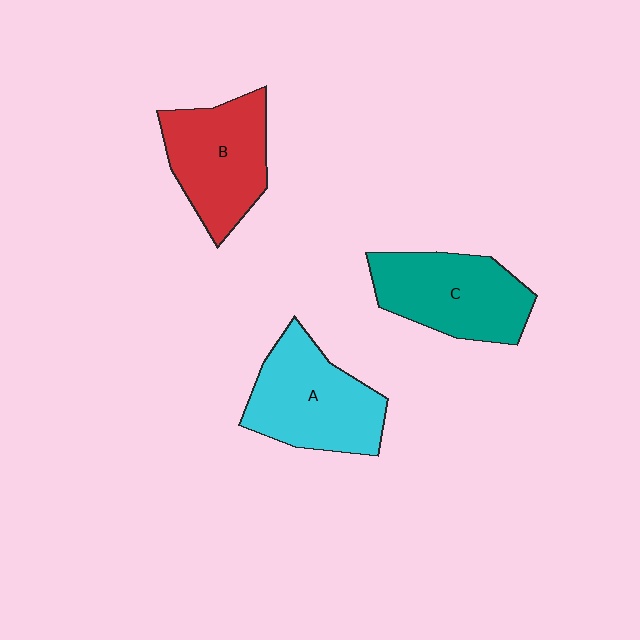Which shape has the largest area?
Shape A (cyan).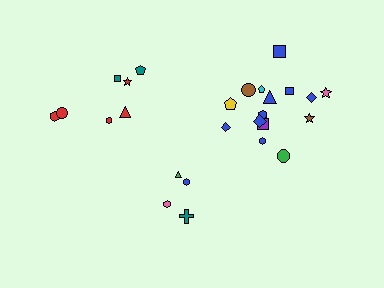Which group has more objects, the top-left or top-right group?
The top-right group.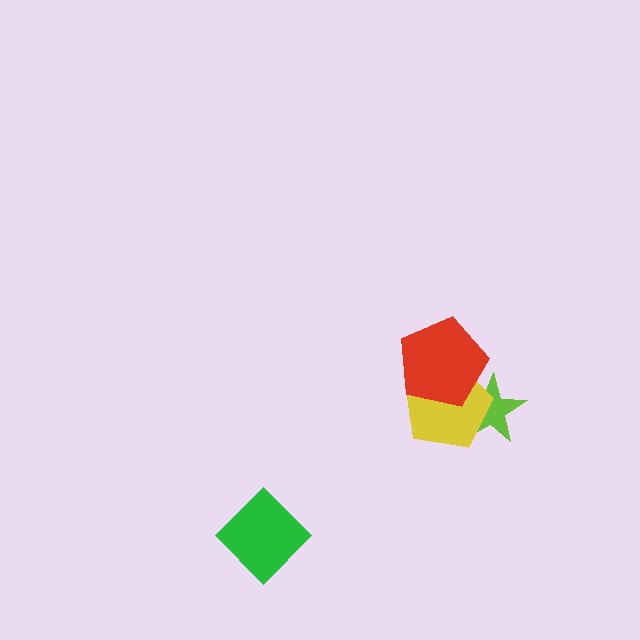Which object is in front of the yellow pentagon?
The red pentagon is in front of the yellow pentagon.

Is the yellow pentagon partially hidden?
Yes, it is partially covered by another shape.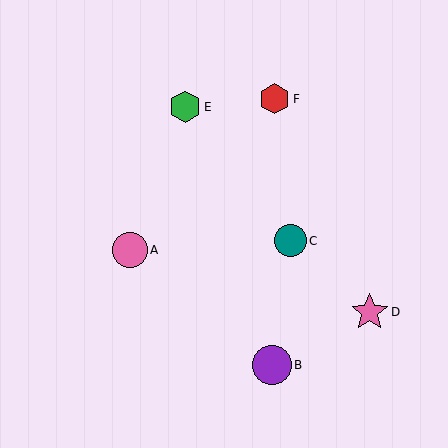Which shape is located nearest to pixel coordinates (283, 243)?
The teal circle (labeled C) at (290, 241) is nearest to that location.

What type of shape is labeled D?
Shape D is a pink star.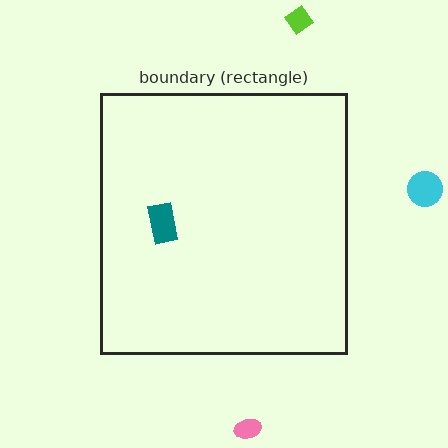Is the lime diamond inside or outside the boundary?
Outside.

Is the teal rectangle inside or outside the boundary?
Inside.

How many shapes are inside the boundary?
1 inside, 3 outside.